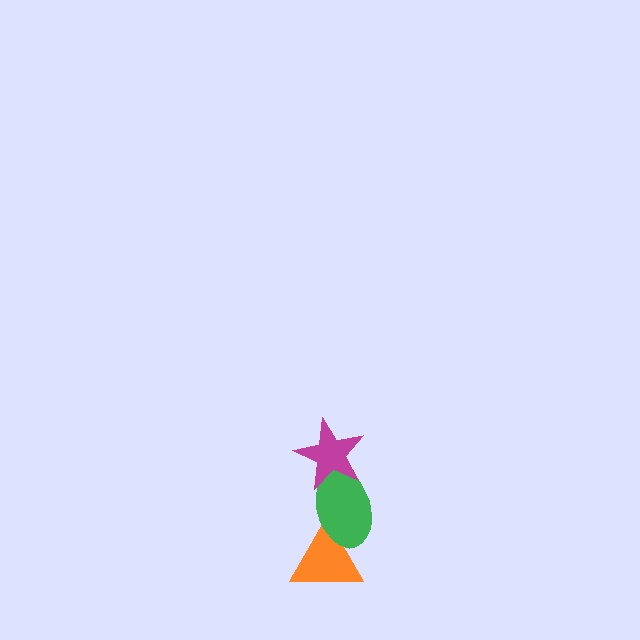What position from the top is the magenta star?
The magenta star is 1st from the top.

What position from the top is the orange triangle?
The orange triangle is 3rd from the top.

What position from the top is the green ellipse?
The green ellipse is 2nd from the top.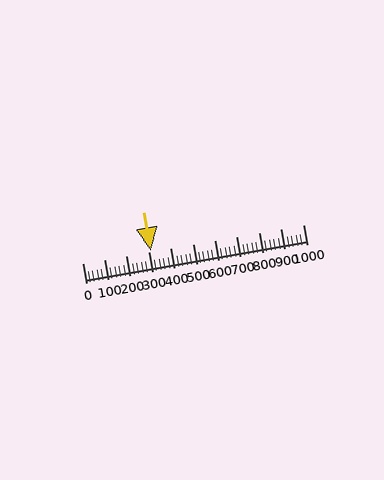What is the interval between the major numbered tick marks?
The major tick marks are spaced 100 units apart.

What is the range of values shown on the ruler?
The ruler shows values from 0 to 1000.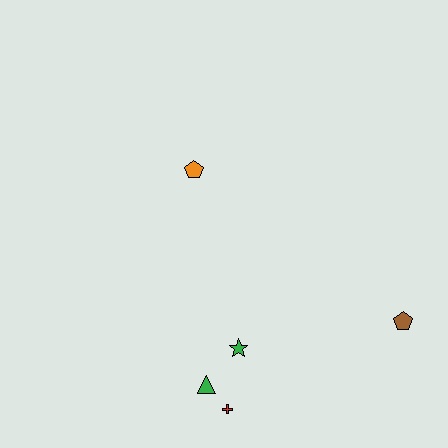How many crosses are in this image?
There is 1 cross.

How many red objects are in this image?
There is 1 red object.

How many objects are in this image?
There are 5 objects.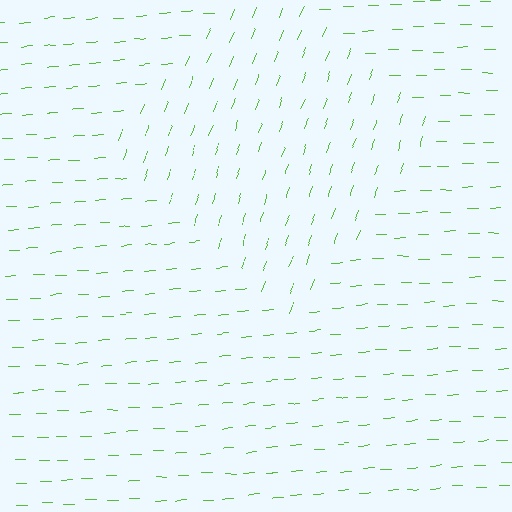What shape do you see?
I see a diamond.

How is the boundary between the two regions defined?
The boundary is defined purely by a change in line orientation (approximately 67 degrees difference). All lines are the same color and thickness.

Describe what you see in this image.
The image is filled with small lime line segments. A diamond region in the image has lines oriented differently from the surrounding lines, creating a visible texture boundary.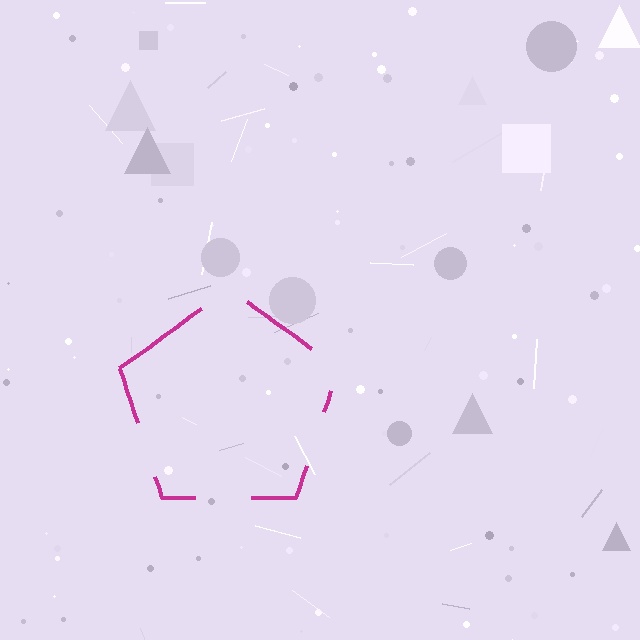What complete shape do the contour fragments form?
The contour fragments form a pentagon.